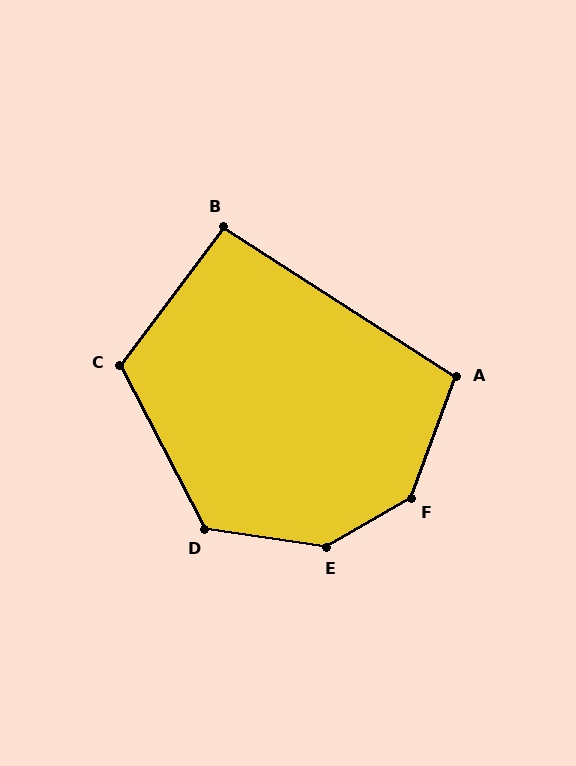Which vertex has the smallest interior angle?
B, at approximately 94 degrees.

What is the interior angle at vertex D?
Approximately 126 degrees (obtuse).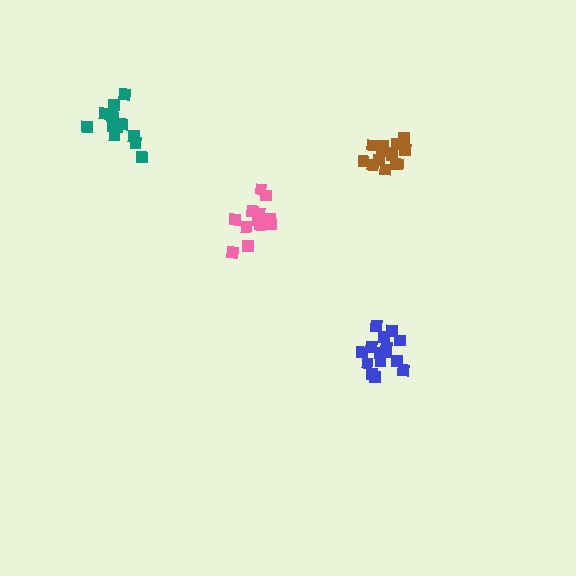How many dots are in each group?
Group 1: 15 dots, Group 2: 14 dots, Group 3: 15 dots, Group 4: 13 dots (57 total).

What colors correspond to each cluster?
The clusters are colored: brown, pink, blue, teal.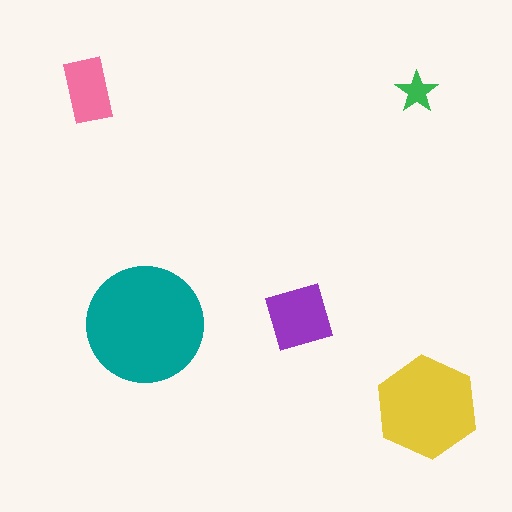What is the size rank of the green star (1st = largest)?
5th.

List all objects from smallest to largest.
The green star, the pink rectangle, the purple diamond, the yellow hexagon, the teal circle.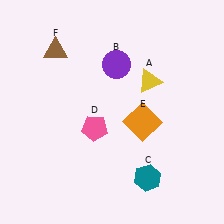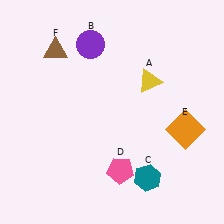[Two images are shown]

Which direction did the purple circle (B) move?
The purple circle (B) moved left.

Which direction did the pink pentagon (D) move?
The pink pentagon (D) moved down.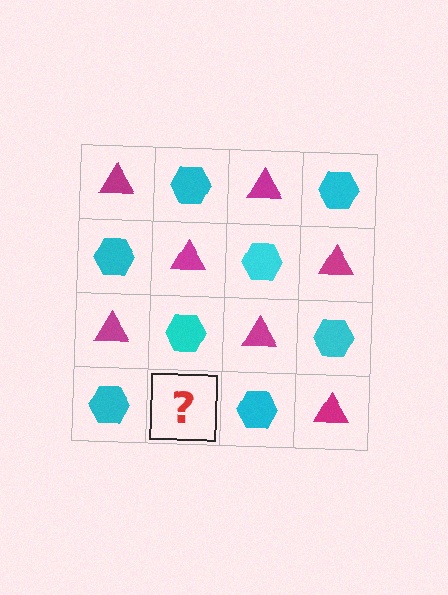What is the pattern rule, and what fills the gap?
The rule is that it alternates magenta triangle and cyan hexagon in a checkerboard pattern. The gap should be filled with a magenta triangle.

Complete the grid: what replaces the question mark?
The question mark should be replaced with a magenta triangle.